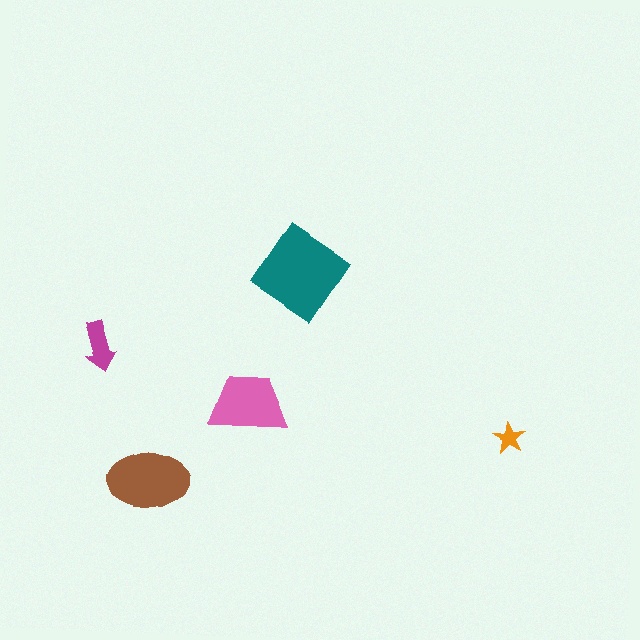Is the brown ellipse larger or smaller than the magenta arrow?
Larger.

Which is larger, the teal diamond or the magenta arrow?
The teal diamond.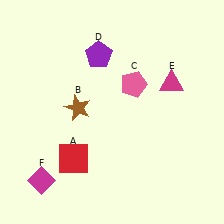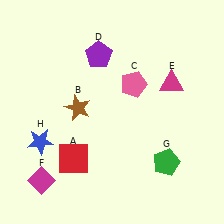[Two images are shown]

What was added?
A green pentagon (G), a blue star (H) were added in Image 2.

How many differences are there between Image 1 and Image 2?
There are 2 differences between the two images.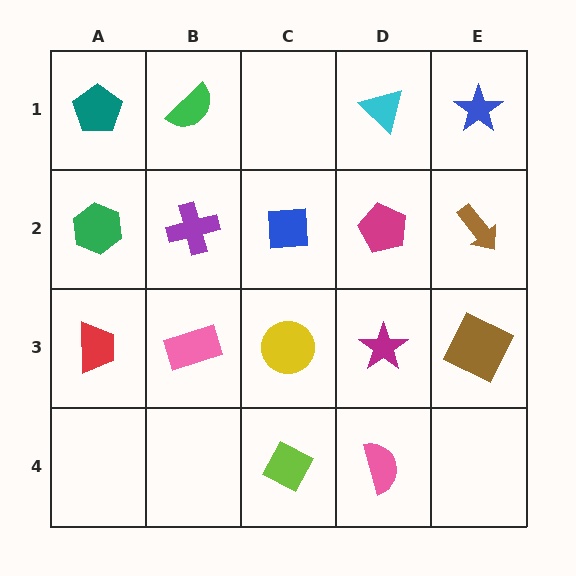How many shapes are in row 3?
5 shapes.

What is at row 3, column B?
A pink rectangle.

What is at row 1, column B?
A green semicircle.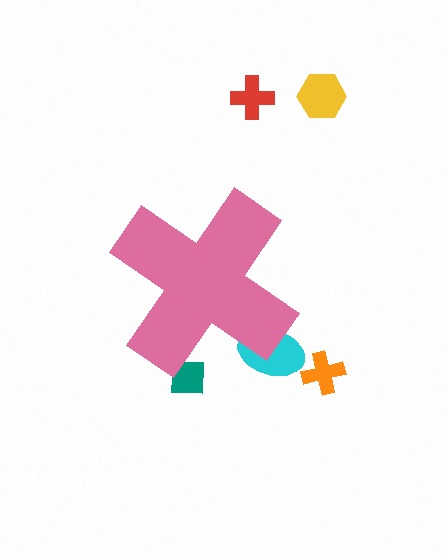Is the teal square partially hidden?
Yes, the teal square is partially hidden behind the pink cross.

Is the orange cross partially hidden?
No, the orange cross is fully visible.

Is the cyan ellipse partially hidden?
Yes, the cyan ellipse is partially hidden behind the pink cross.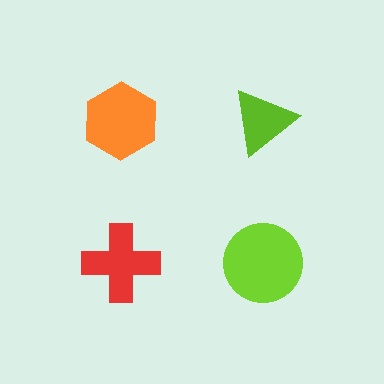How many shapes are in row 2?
2 shapes.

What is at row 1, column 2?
A lime triangle.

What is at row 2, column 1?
A red cross.